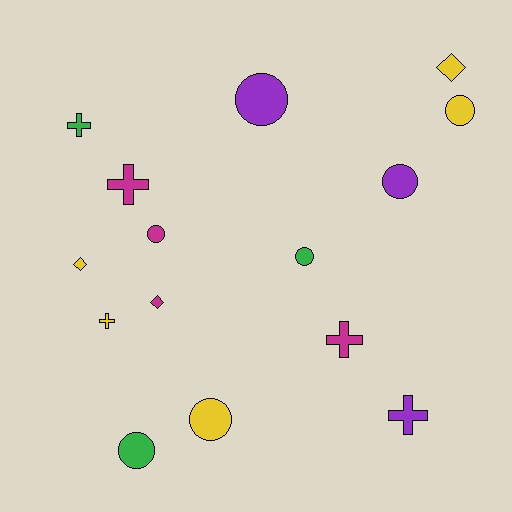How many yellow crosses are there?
There is 1 yellow cross.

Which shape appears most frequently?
Circle, with 7 objects.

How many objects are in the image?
There are 15 objects.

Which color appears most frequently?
Yellow, with 5 objects.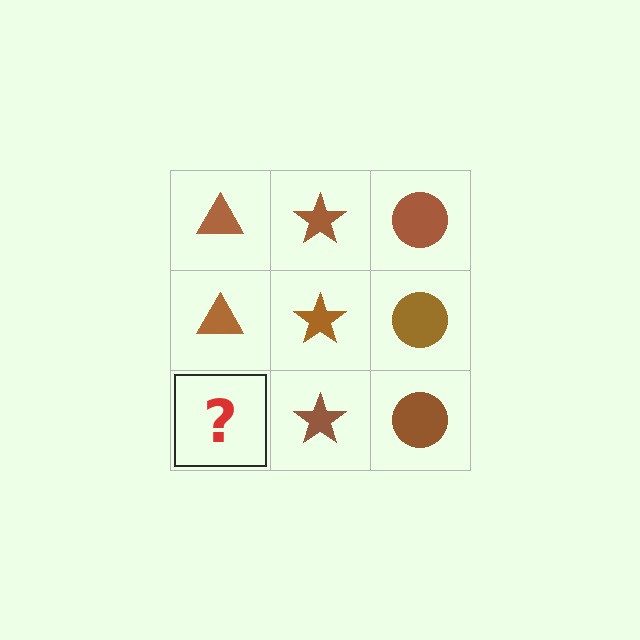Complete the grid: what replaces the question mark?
The question mark should be replaced with a brown triangle.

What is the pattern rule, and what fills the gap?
The rule is that each column has a consistent shape. The gap should be filled with a brown triangle.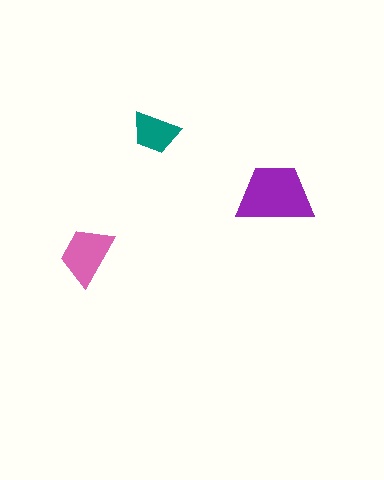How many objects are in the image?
There are 3 objects in the image.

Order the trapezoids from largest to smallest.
the purple one, the pink one, the teal one.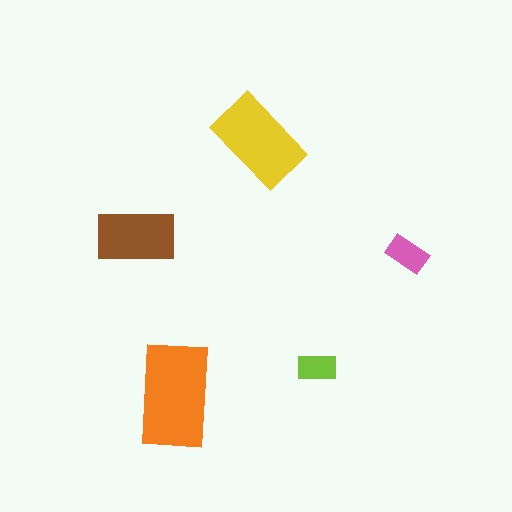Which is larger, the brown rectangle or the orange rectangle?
The orange one.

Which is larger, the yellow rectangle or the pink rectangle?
The yellow one.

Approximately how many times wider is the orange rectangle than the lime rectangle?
About 2.5 times wider.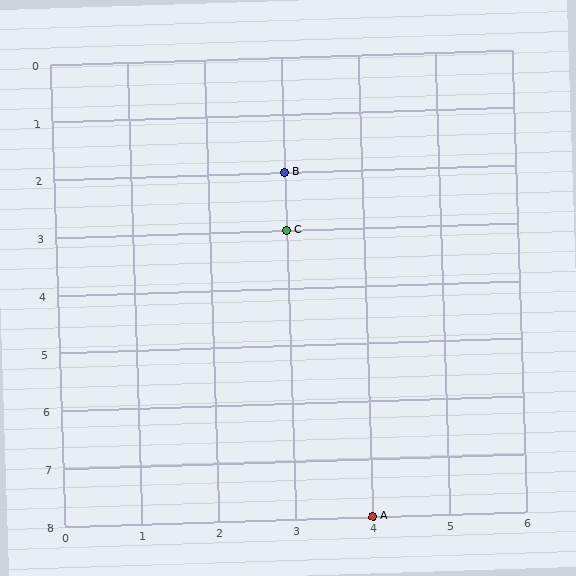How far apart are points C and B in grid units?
Points C and B are 1 row apart.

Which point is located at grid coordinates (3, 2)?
Point B is at (3, 2).